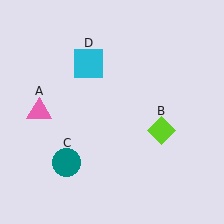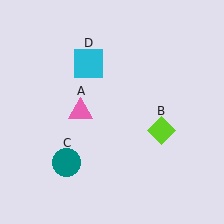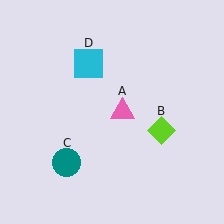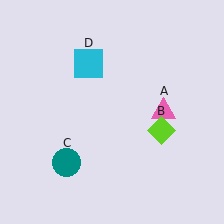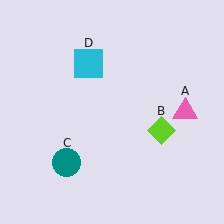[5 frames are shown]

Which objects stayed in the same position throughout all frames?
Lime diamond (object B) and teal circle (object C) and cyan square (object D) remained stationary.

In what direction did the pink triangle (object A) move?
The pink triangle (object A) moved right.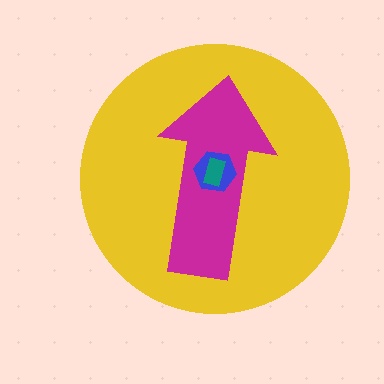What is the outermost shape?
The yellow circle.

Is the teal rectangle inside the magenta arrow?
Yes.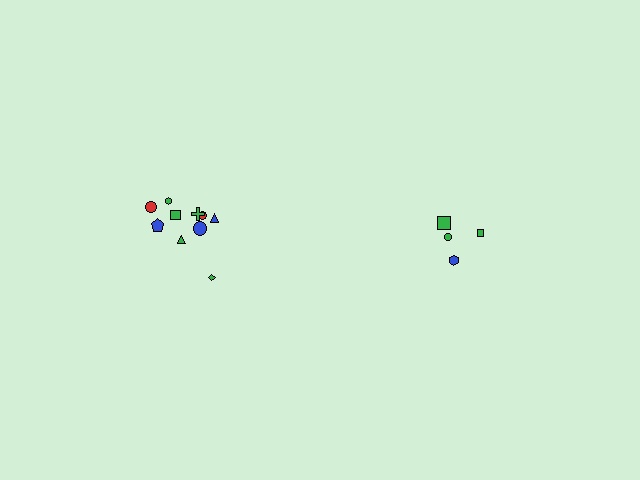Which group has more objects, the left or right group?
The left group.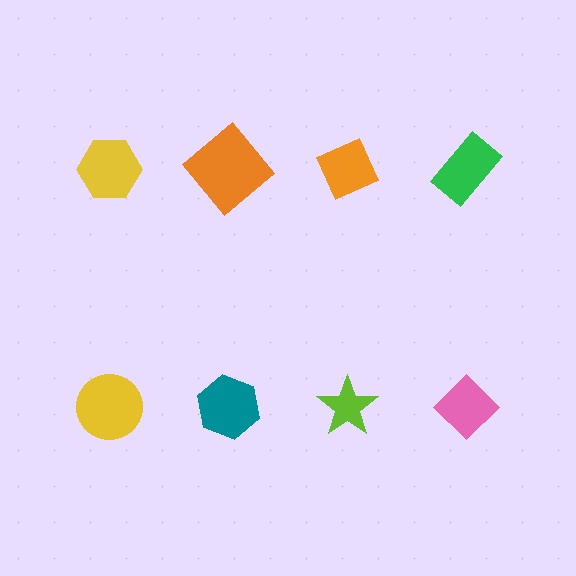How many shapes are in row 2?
4 shapes.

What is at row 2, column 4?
A pink diamond.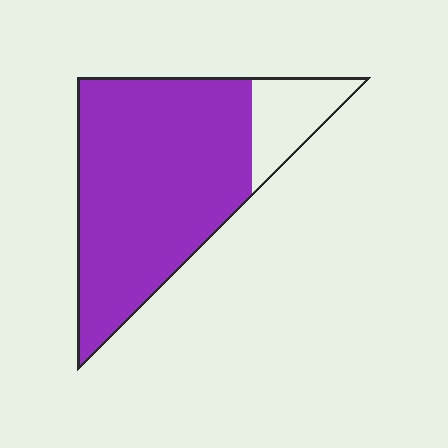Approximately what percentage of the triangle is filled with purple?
Approximately 85%.